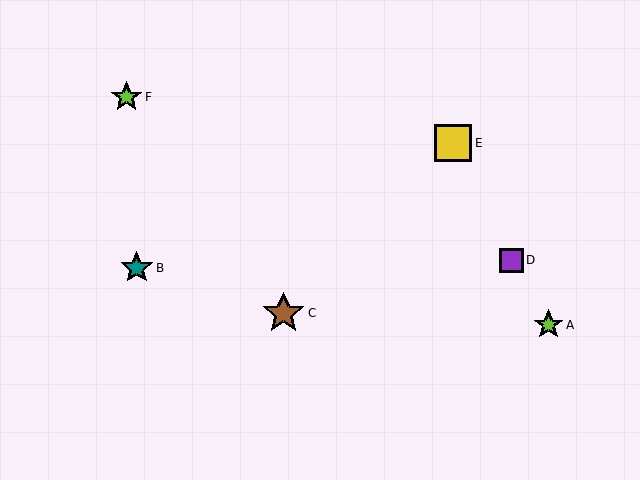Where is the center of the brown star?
The center of the brown star is at (283, 313).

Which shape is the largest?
The brown star (labeled C) is the largest.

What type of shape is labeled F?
Shape F is a lime star.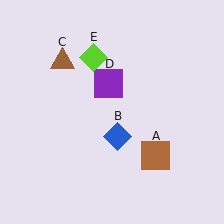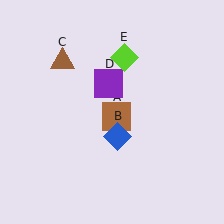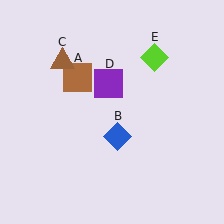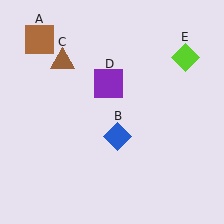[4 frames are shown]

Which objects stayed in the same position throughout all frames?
Blue diamond (object B) and brown triangle (object C) and purple square (object D) remained stationary.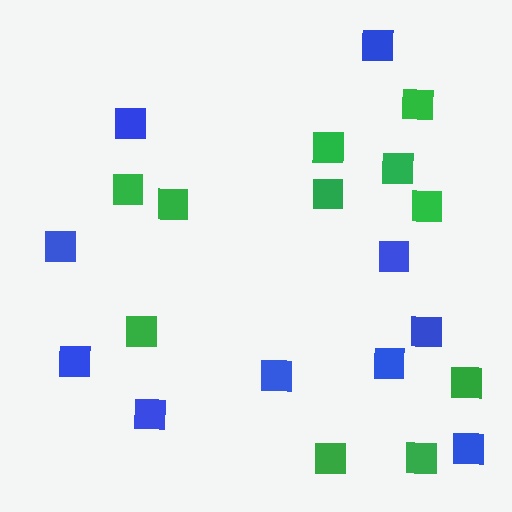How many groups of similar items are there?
There are 2 groups: one group of green squares (11) and one group of blue squares (10).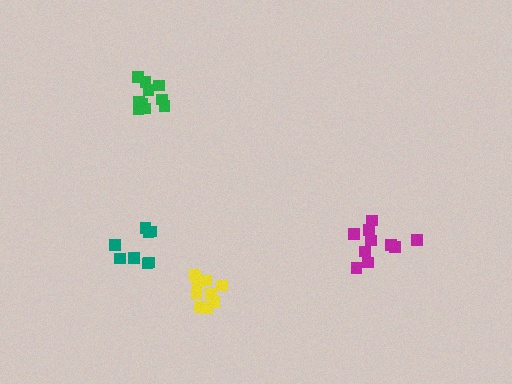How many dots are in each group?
Group 1: 10 dots, Group 2: 10 dots, Group 3: 10 dots, Group 4: 8 dots (38 total).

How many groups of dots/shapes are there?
There are 4 groups.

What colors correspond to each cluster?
The clusters are colored: yellow, magenta, green, teal.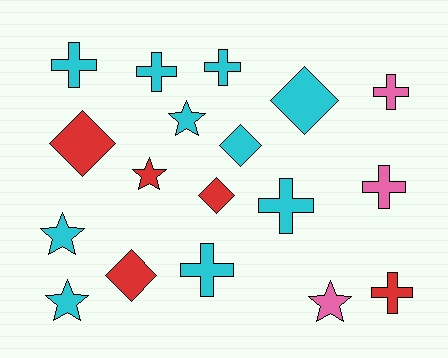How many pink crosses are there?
There are 2 pink crosses.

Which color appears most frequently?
Cyan, with 10 objects.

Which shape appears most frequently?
Cross, with 8 objects.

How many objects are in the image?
There are 18 objects.